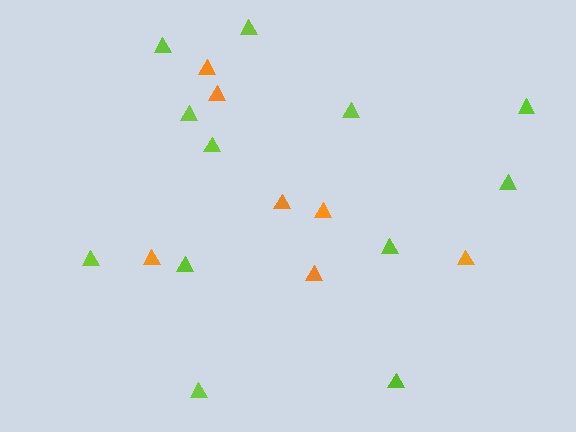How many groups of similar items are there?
There are 2 groups: one group of lime triangles (12) and one group of orange triangles (7).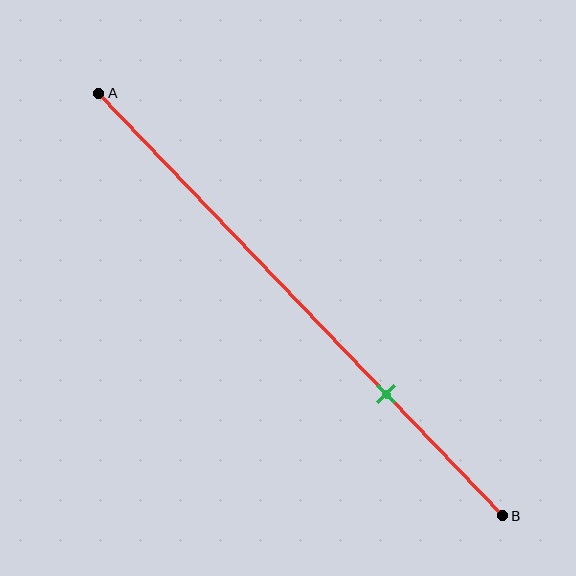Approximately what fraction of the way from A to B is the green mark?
The green mark is approximately 70% of the way from A to B.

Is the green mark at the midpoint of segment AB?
No, the mark is at about 70% from A, not at the 50% midpoint.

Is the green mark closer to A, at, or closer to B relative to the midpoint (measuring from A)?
The green mark is closer to point B than the midpoint of segment AB.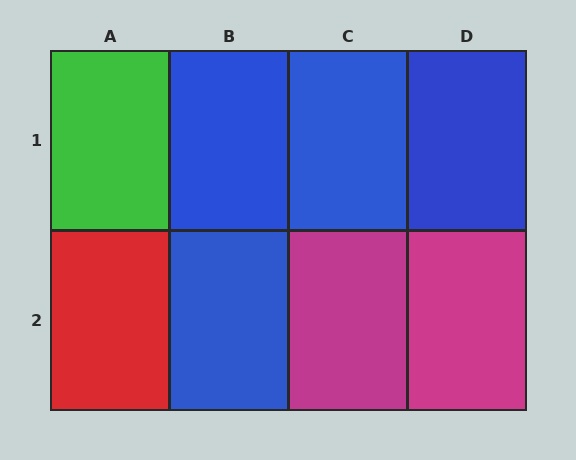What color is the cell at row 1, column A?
Green.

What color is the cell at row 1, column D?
Blue.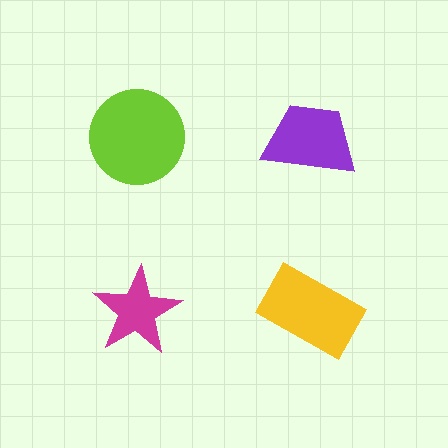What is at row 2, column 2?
A yellow rectangle.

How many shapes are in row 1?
2 shapes.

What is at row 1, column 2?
A purple trapezoid.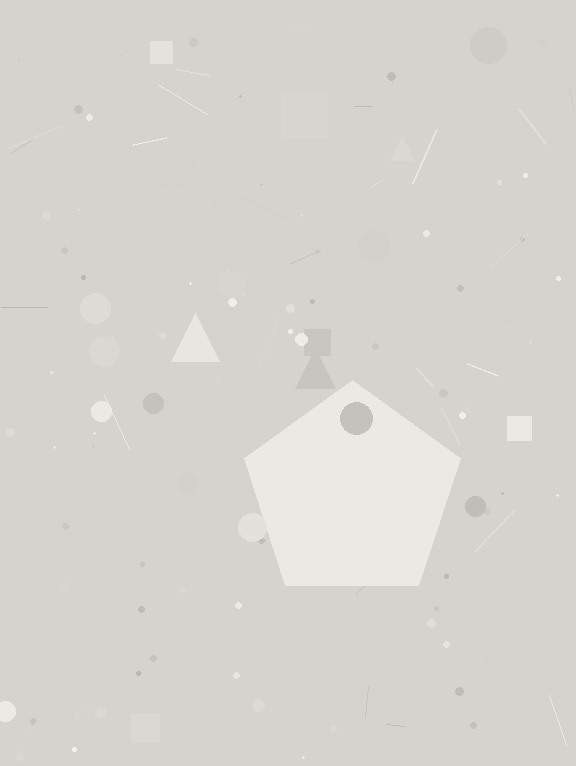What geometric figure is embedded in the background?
A pentagon is embedded in the background.